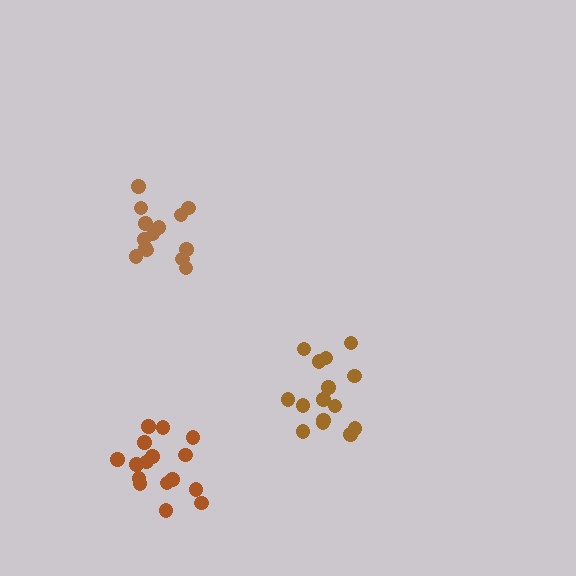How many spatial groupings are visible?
There are 3 spatial groupings.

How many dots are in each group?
Group 1: 15 dots, Group 2: 16 dots, Group 3: 14 dots (45 total).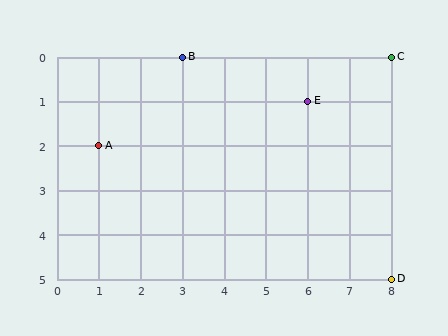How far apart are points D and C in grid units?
Points D and C are 5 rows apart.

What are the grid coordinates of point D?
Point D is at grid coordinates (8, 5).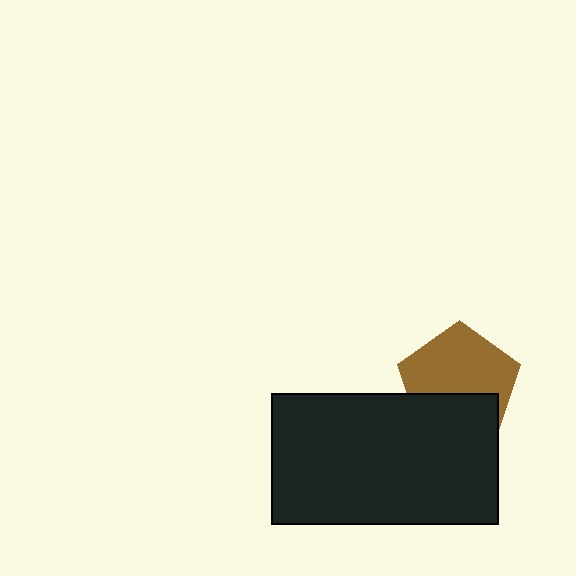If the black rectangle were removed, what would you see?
You would see the complete brown pentagon.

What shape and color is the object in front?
The object in front is a black rectangle.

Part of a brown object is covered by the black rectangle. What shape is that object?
It is a pentagon.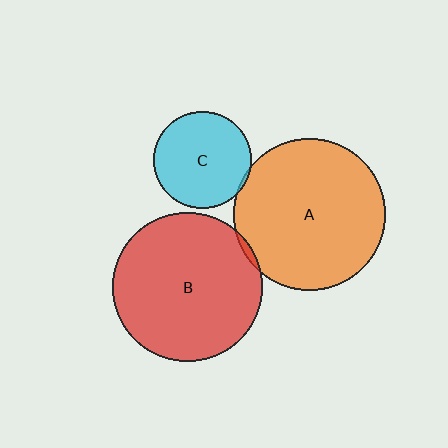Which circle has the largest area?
Circle A (orange).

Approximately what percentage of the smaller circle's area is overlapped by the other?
Approximately 5%.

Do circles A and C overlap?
Yes.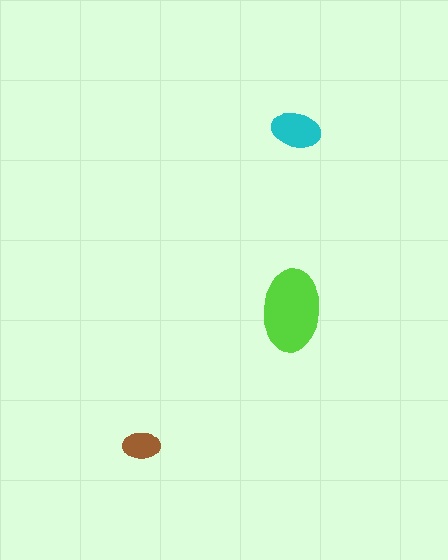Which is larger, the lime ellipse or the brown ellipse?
The lime one.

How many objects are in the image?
There are 3 objects in the image.